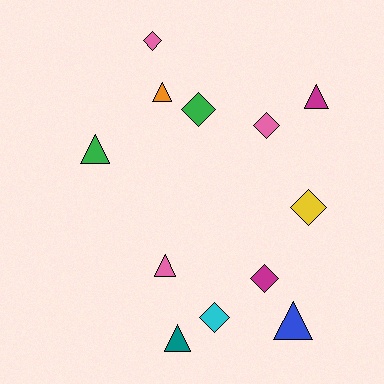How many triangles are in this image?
There are 6 triangles.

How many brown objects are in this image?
There are no brown objects.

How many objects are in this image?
There are 12 objects.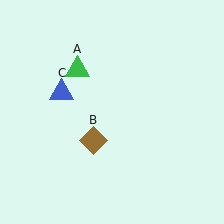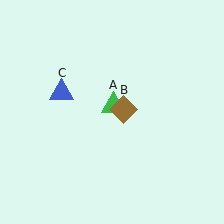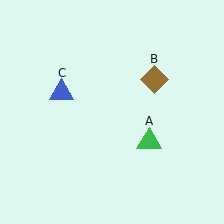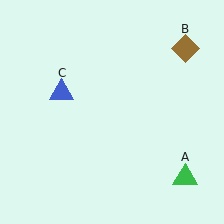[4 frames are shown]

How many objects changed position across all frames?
2 objects changed position: green triangle (object A), brown diamond (object B).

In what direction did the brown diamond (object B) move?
The brown diamond (object B) moved up and to the right.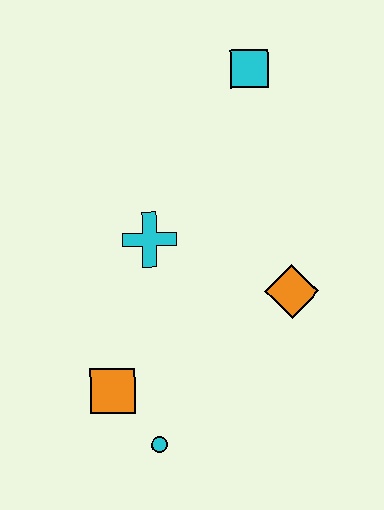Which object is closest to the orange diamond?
The cyan cross is closest to the orange diamond.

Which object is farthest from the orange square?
The cyan square is farthest from the orange square.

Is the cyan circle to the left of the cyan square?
Yes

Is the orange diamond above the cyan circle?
Yes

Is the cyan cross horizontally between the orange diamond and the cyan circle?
No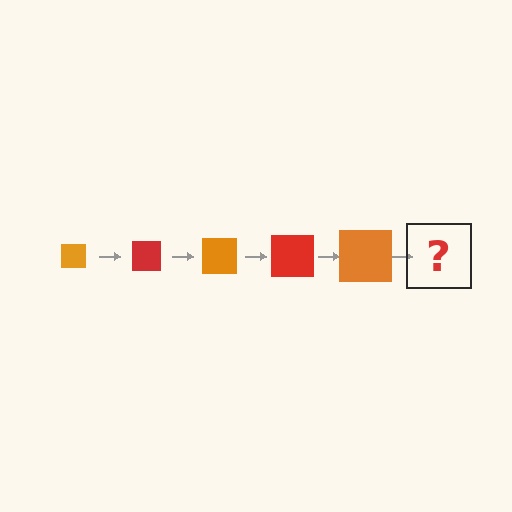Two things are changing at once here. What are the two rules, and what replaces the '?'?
The two rules are that the square grows larger each step and the color cycles through orange and red. The '?' should be a red square, larger than the previous one.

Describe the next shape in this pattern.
It should be a red square, larger than the previous one.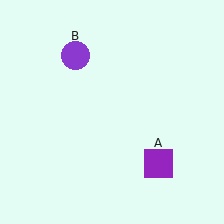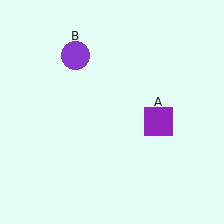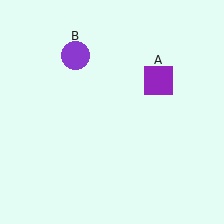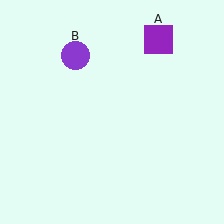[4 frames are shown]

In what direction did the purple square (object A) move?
The purple square (object A) moved up.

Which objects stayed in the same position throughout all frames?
Purple circle (object B) remained stationary.